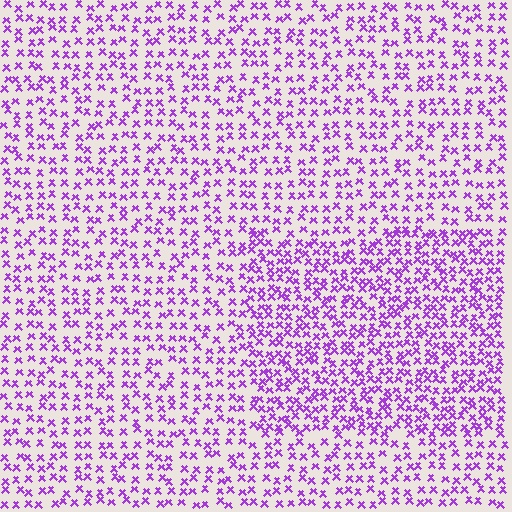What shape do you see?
I see a rectangle.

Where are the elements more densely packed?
The elements are more densely packed inside the rectangle boundary.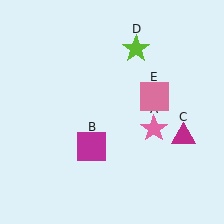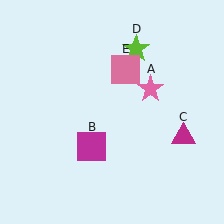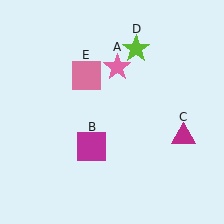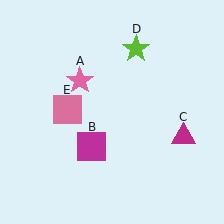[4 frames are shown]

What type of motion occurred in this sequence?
The pink star (object A), pink square (object E) rotated counterclockwise around the center of the scene.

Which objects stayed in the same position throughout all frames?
Magenta square (object B) and magenta triangle (object C) and lime star (object D) remained stationary.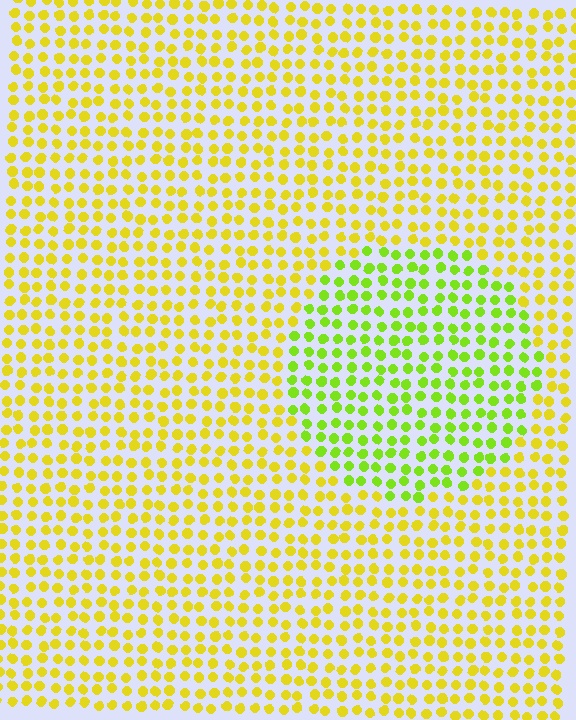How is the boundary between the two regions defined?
The boundary is defined purely by a slight shift in hue (about 35 degrees). Spacing, size, and orientation are identical on both sides.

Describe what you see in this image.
The image is filled with small yellow elements in a uniform arrangement. A circle-shaped region is visible where the elements are tinted to a slightly different hue, forming a subtle color boundary.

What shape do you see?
I see a circle.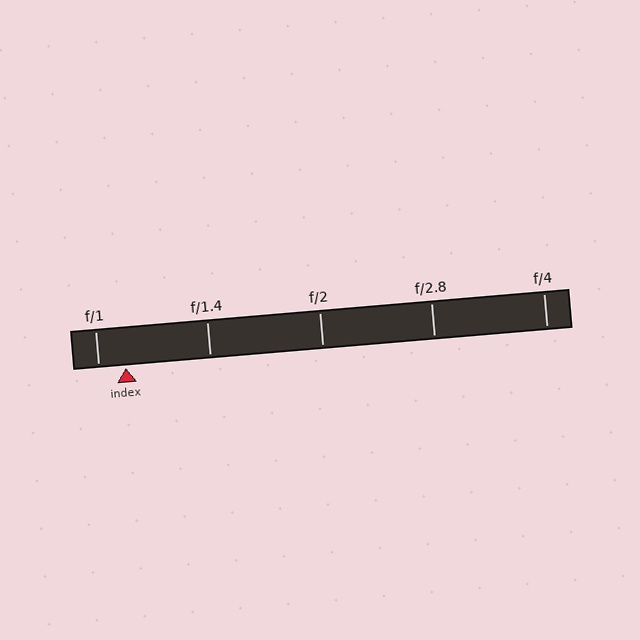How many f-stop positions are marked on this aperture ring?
There are 5 f-stop positions marked.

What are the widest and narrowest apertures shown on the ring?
The widest aperture shown is f/1 and the narrowest is f/4.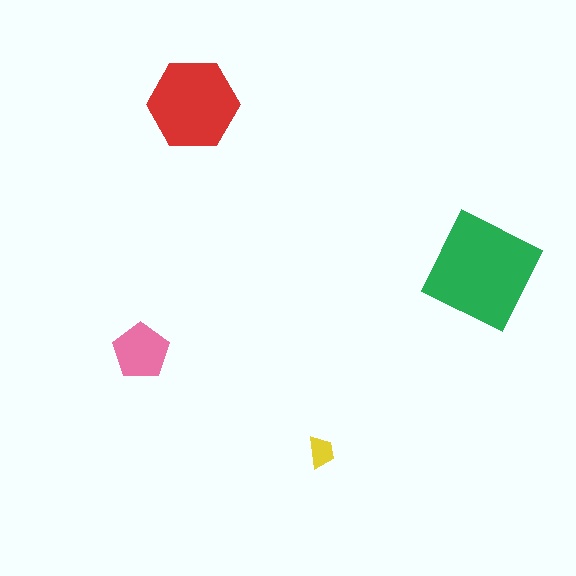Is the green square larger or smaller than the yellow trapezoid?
Larger.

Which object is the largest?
The green square.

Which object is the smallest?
The yellow trapezoid.